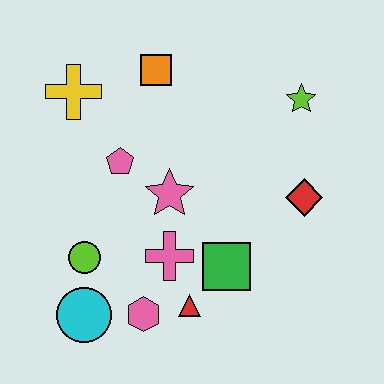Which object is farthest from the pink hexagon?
The lime star is farthest from the pink hexagon.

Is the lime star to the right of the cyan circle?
Yes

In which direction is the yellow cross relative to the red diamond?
The yellow cross is to the left of the red diamond.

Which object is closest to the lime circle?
The cyan circle is closest to the lime circle.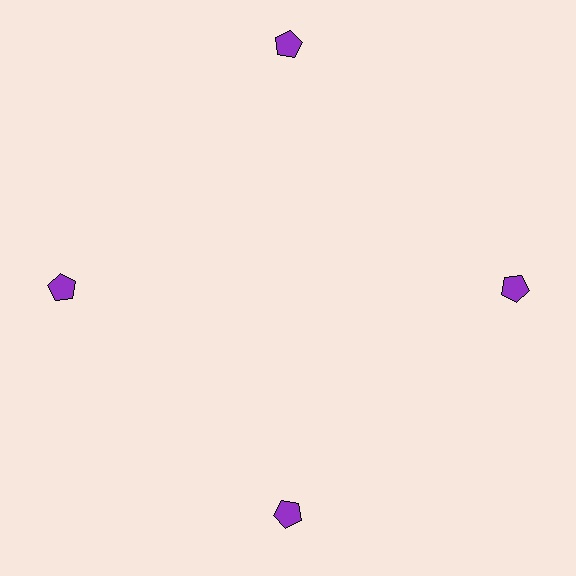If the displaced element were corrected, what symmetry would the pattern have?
It would have 4-fold rotational symmetry — the pattern would map onto itself every 90 degrees.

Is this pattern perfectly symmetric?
No. The 4 purple pentagons are arranged in a ring, but one element near the 12 o'clock position is pushed outward from the center, breaking the 4-fold rotational symmetry.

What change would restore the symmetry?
The symmetry would be restored by moving it inward, back onto the ring so that all 4 pentagons sit at equal angles and equal distance from the center.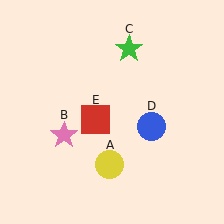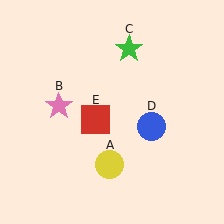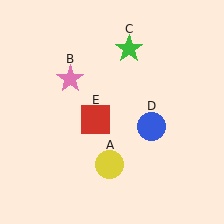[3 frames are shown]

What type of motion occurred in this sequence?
The pink star (object B) rotated clockwise around the center of the scene.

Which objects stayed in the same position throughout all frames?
Yellow circle (object A) and green star (object C) and blue circle (object D) and red square (object E) remained stationary.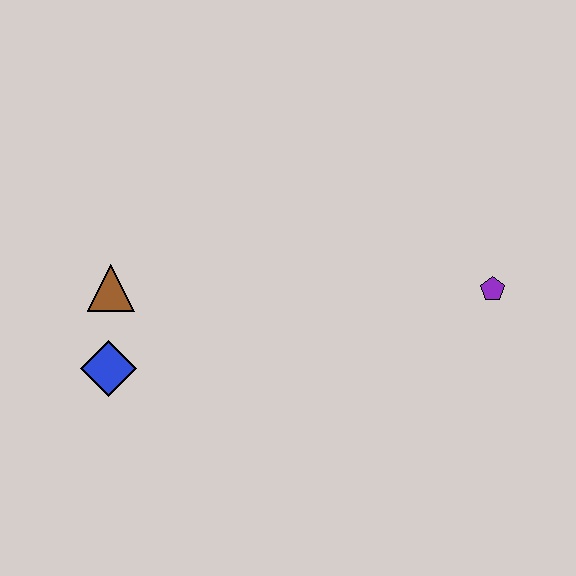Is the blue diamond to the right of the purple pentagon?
No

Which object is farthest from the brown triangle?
The purple pentagon is farthest from the brown triangle.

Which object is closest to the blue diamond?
The brown triangle is closest to the blue diamond.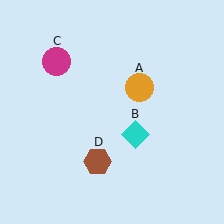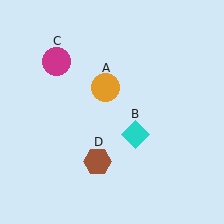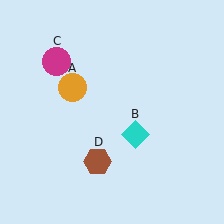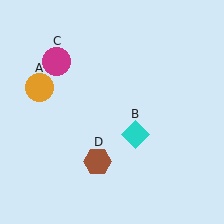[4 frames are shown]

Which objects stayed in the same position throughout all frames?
Cyan diamond (object B) and magenta circle (object C) and brown hexagon (object D) remained stationary.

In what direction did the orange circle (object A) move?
The orange circle (object A) moved left.